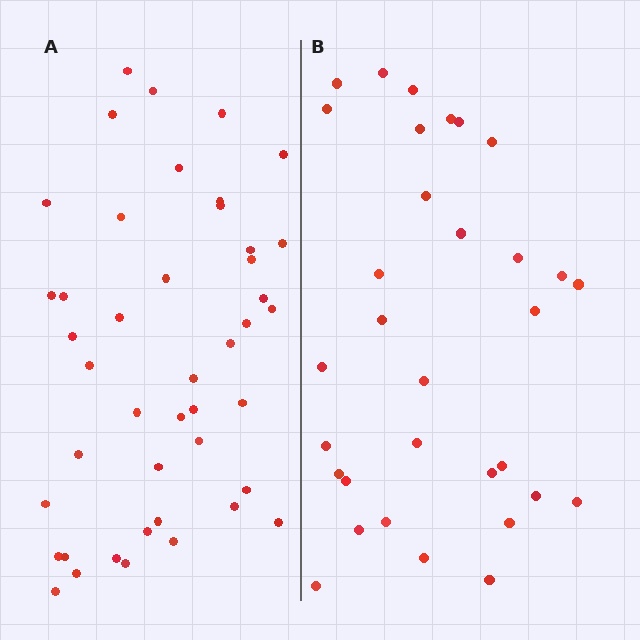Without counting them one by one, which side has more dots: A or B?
Region A (the left region) has more dots.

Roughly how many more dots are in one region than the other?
Region A has roughly 12 or so more dots than region B.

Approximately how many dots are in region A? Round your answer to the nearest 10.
About 40 dots. (The exact count is 44, which rounds to 40.)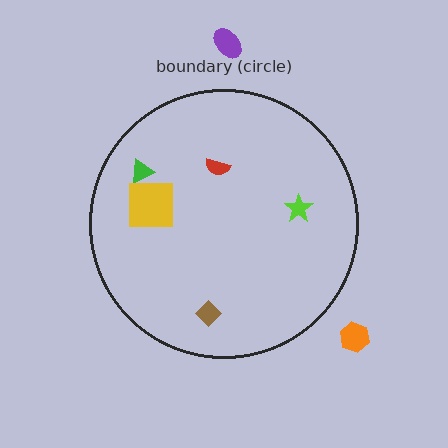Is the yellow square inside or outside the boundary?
Inside.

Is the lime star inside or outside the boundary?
Inside.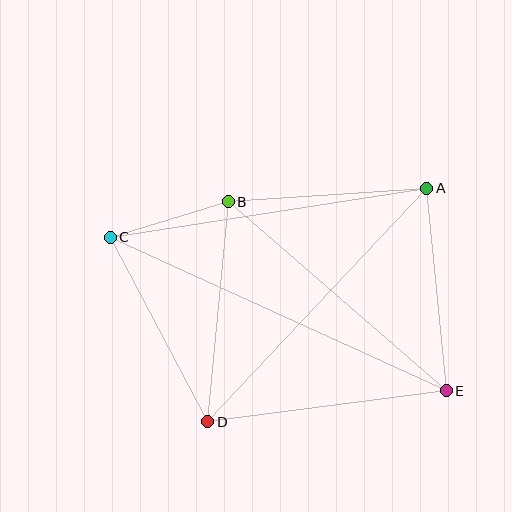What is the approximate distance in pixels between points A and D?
The distance between A and D is approximately 320 pixels.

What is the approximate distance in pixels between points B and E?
The distance between B and E is approximately 289 pixels.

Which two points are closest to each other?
Points B and C are closest to each other.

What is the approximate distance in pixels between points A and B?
The distance between A and B is approximately 199 pixels.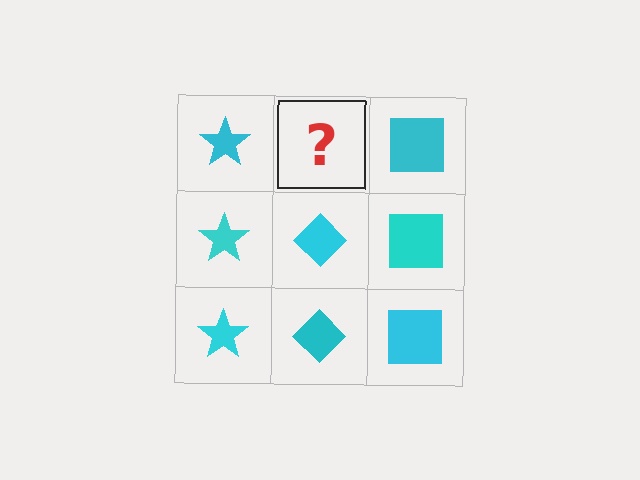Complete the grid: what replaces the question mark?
The question mark should be replaced with a cyan diamond.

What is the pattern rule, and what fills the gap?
The rule is that each column has a consistent shape. The gap should be filled with a cyan diamond.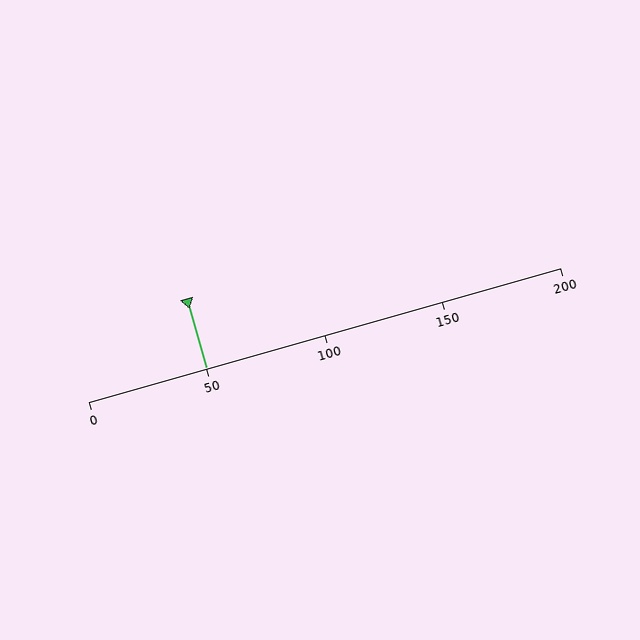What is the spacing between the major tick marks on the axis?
The major ticks are spaced 50 apart.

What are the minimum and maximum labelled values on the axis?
The axis runs from 0 to 200.